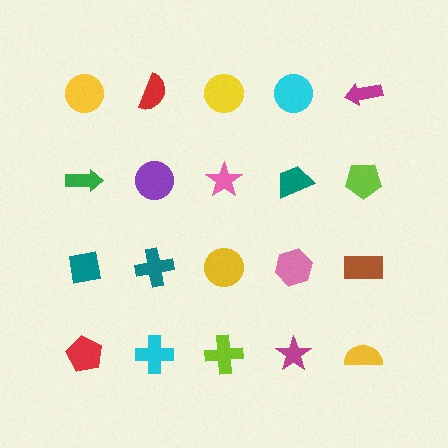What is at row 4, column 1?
A red pentagon.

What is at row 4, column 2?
A cyan cross.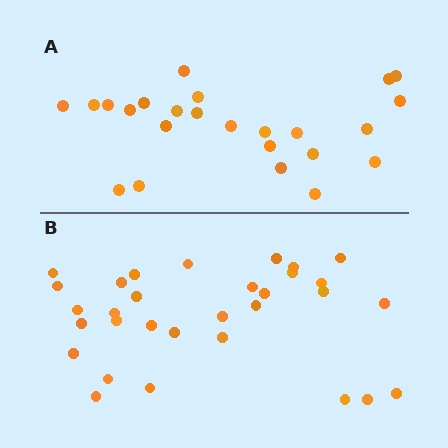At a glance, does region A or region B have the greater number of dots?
Region B (the bottom region) has more dots.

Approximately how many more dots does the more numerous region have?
Region B has roughly 8 or so more dots than region A.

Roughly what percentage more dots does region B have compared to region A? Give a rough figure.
About 30% more.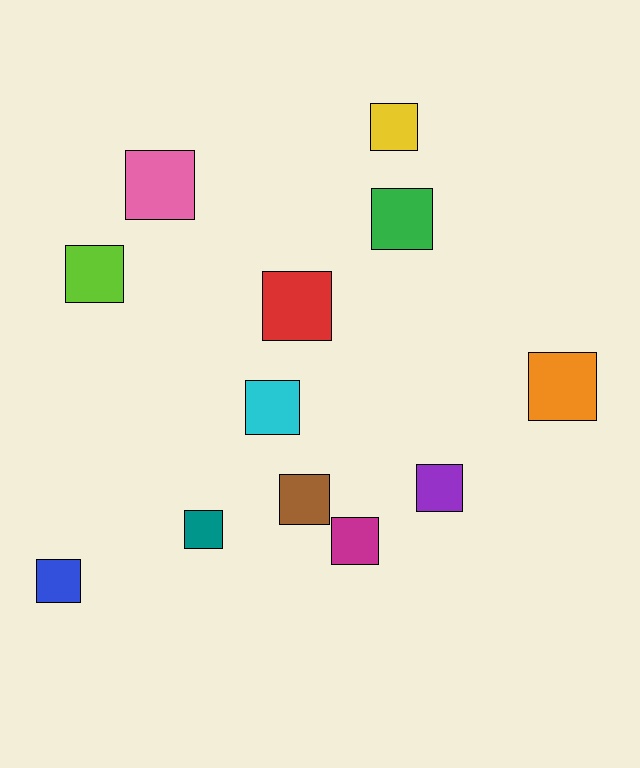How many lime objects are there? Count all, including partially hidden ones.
There is 1 lime object.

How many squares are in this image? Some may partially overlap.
There are 12 squares.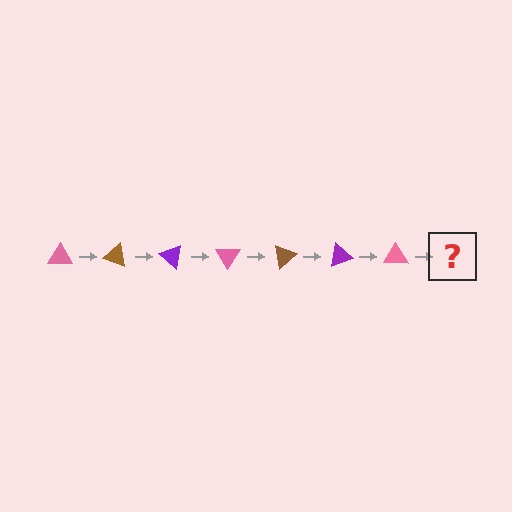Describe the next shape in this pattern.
It should be a brown triangle, rotated 140 degrees from the start.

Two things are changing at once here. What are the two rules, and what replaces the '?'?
The two rules are that it rotates 20 degrees each step and the color cycles through pink, brown, and purple. The '?' should be a brown triangle, rotated 140 degrees from the start.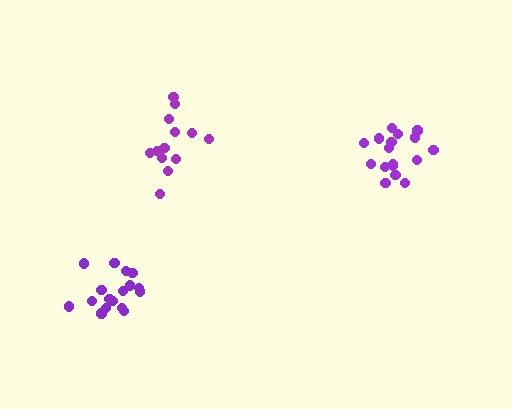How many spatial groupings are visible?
There are 3 spatial groupings.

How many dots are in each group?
Group 1: 17 dots, Group 2: 13 dots, Group 3: 17 dots (47 total).